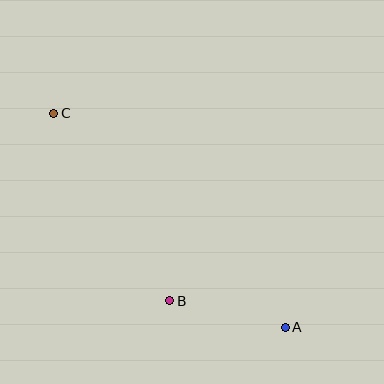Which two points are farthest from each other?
Points A and C are farthest from each other.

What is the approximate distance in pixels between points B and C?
The distance between B and C is approximately 221 pixels.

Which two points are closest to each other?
Points A and B are closest to each other.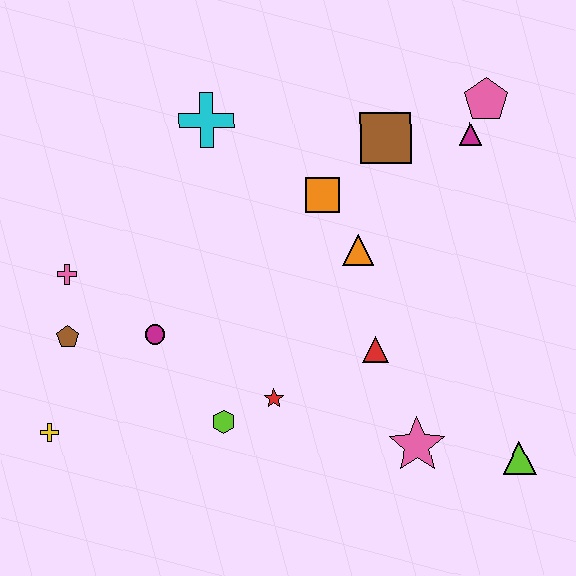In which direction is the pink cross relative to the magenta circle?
The pink cross is to the left of the magenta circle.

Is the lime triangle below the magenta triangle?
Yes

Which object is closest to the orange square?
The orange triangle is closest to the orange square.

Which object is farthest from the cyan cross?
The lime triangle is farthest from the cyan cross.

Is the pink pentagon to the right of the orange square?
Yes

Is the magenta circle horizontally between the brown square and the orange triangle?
No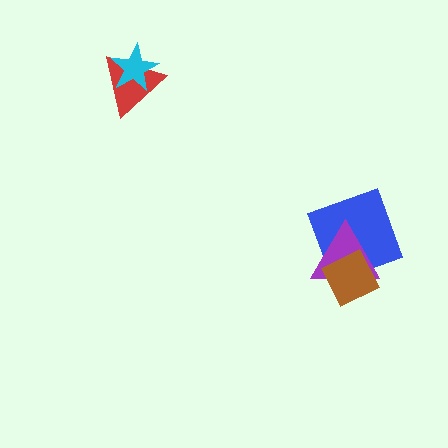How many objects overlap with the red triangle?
1 object overlaps with the red triangle.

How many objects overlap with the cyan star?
1 object overlaps with the cyan star.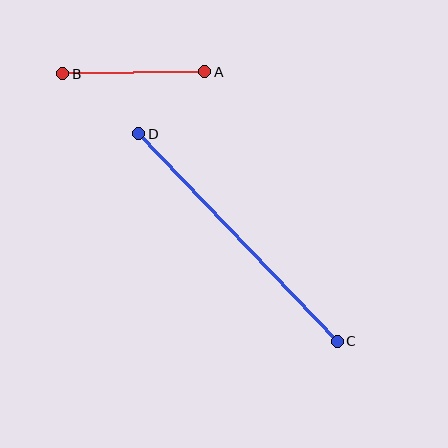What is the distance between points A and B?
The distance is approximately 142 pixels.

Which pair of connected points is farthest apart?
Points C and D are farthest apart.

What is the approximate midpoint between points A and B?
The midpoint is at approximately (134, 73) pixels.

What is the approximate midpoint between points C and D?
The midpoint is at approximately (238, 238) pixels.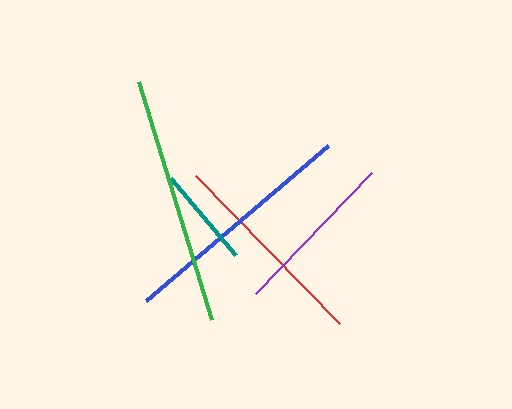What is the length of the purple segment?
The purple segment is approximately 167 pixels long.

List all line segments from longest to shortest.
From longest to shortest: green, blue, red, purple, teal.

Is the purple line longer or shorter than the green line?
The green line is longer than the purple line.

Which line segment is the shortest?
The teal line is the shortest at approximately 102 pixels.